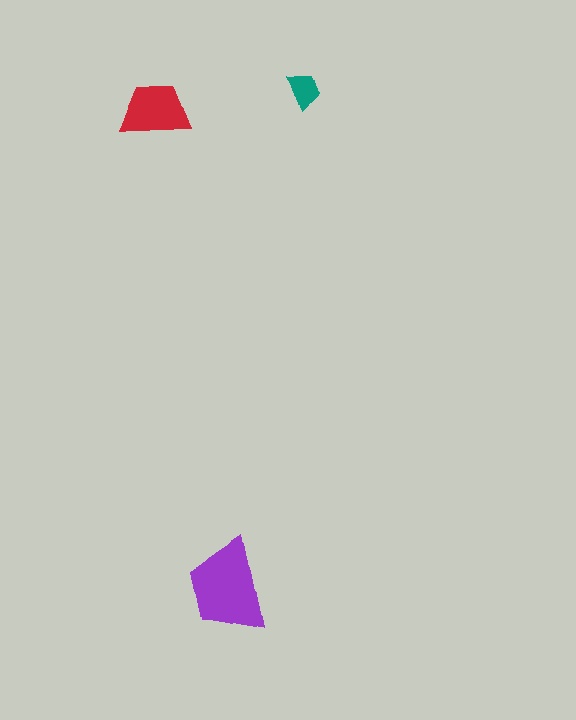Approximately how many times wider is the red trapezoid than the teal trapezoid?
About 2 times wider.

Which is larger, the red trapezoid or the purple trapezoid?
The purple one.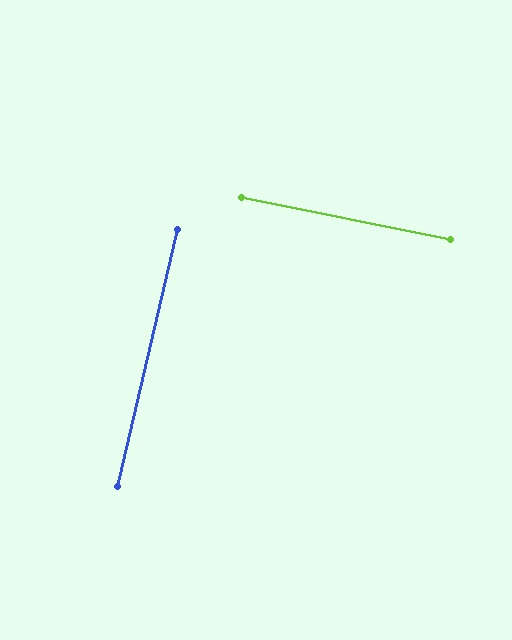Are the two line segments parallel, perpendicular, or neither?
Perpendicular — they meet at approximately 88°.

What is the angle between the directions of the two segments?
Approximately 88 degrees.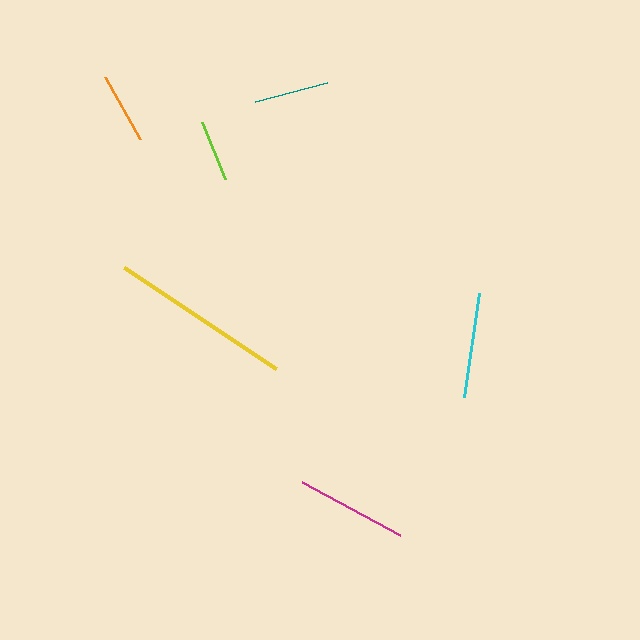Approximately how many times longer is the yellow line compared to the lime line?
The yellow line is approximately 3.0 times the length of the lime line.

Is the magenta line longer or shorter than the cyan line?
The magenta line is longer than the cyan line.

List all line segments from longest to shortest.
From longest to shortest: yellow, magenta, cyan, teal, orange, lime.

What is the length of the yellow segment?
The yellow segment is approximately 183 pixels long.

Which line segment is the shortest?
The lime line is the shortest at approximately 61 pixels.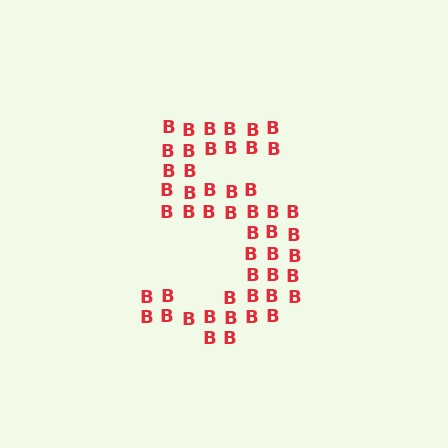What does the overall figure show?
The overall figure shows the digit 5.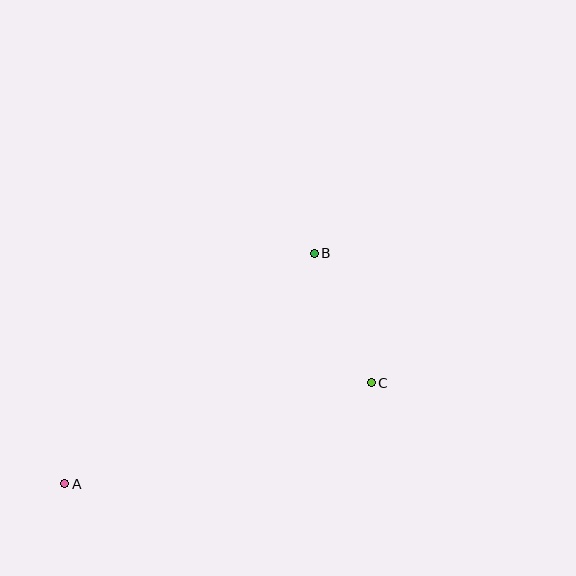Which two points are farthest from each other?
Points A and B are farthest from each other.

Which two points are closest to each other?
Points B and C are closest to each other.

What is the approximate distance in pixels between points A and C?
The distance between A and C is approximately 323 pixels.